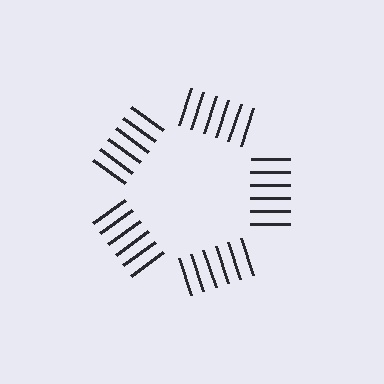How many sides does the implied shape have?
5 sides — the line-ends trace a pentagon.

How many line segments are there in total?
30 — 6 along each of the 5 edges.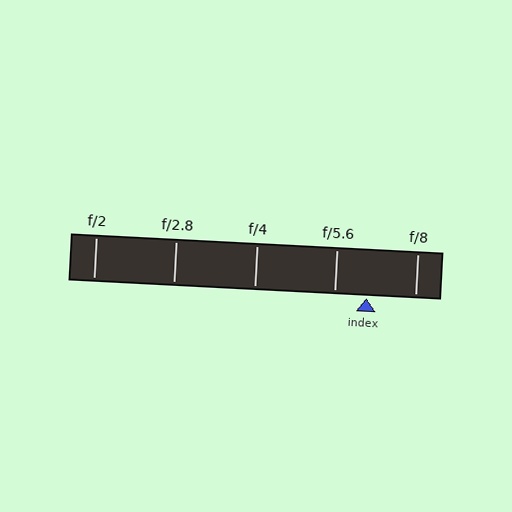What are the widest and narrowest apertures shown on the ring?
The widest aperture shown is f/2 and the narrowest is f/8.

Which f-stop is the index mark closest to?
The index mark is closest to f/5.6.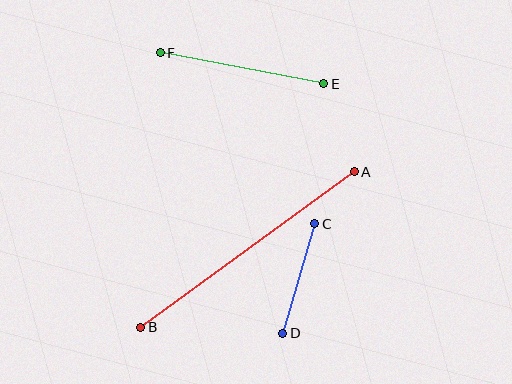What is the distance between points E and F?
The distance is approximately 166 pixels.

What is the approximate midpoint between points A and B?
The midpoint is at approximately (248, 249) pixels.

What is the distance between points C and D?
The distance is approximately 114 pixels.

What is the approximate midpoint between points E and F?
The midpoint is at approximately (242, 68) pixels.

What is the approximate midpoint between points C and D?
The midpoint is at approximately (299, 278) pixels.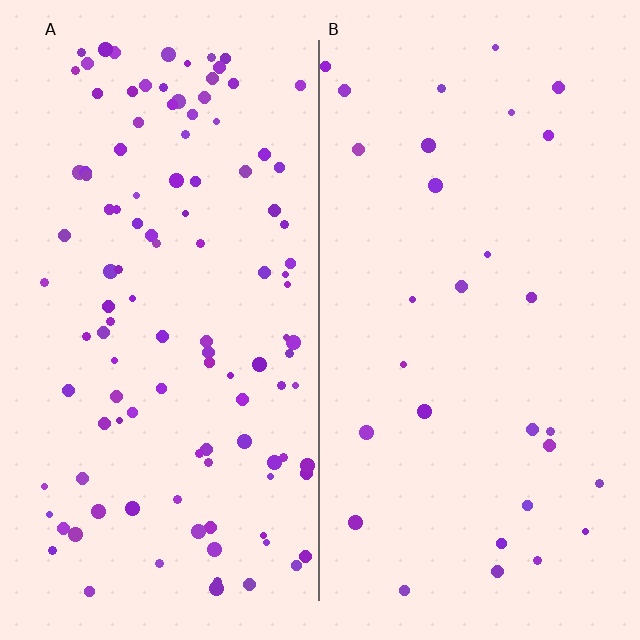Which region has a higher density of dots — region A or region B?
A (the left).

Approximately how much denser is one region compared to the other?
Approximately 3.8× — region A over region B.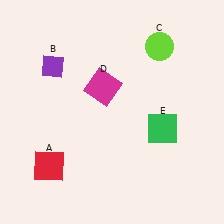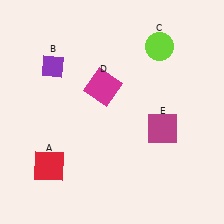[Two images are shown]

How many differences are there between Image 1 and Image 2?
There is 1 difference between the two images.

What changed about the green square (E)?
In Image 1, E is green. In Image 2, it changed to magenta.